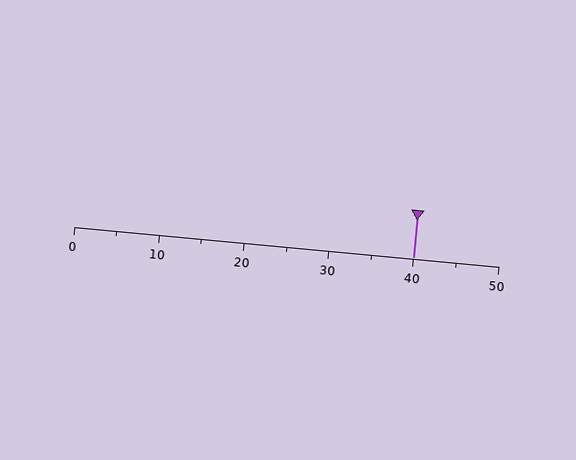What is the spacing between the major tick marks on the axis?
The major ticks are spaced 10 apart.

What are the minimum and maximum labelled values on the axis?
The axis runs from 0 to 50.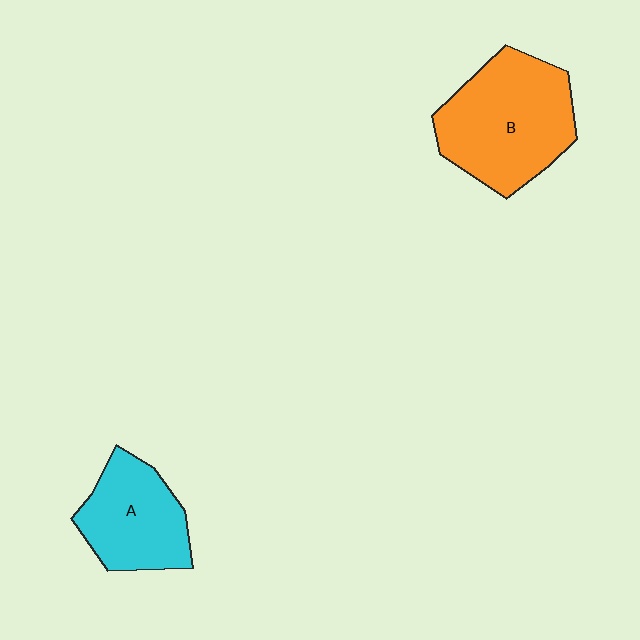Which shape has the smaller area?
Shape A (cyan).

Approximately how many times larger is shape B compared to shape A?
Approximately 1.5 times.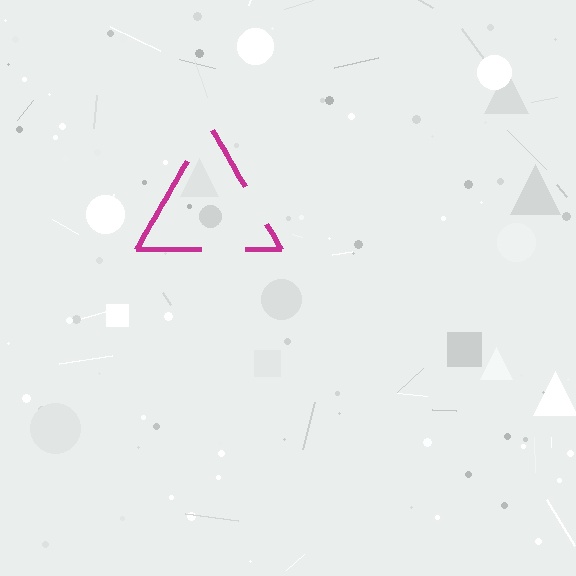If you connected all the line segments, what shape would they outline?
They would outline a triangle.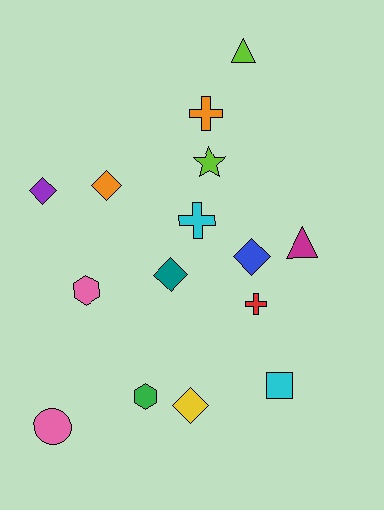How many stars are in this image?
There is 1 star.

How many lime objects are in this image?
There are 2 lime objects.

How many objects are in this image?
There are 15 objects.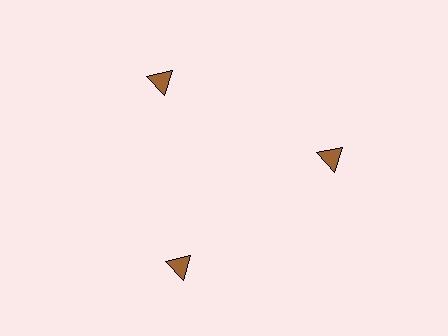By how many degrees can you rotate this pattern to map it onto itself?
The pattern maps onto itself every 120 degrees of rotation.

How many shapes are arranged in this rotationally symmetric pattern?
There are 3 shapes, arranged in 3 groups of 1.